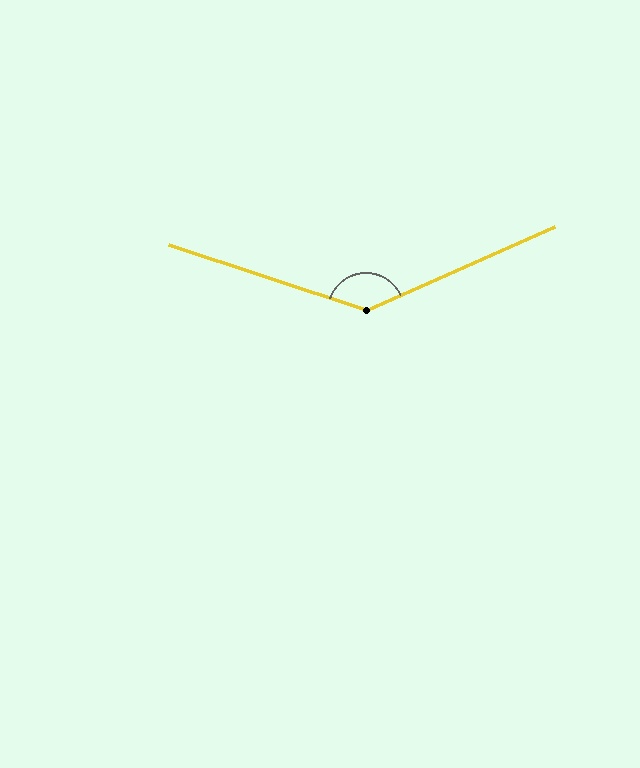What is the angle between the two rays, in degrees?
Approximately 138 degrees.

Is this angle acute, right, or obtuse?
It is obtuse.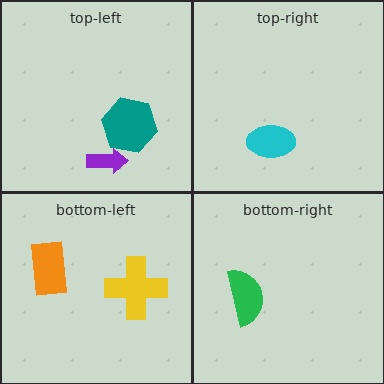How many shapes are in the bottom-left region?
2.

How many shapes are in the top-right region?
1.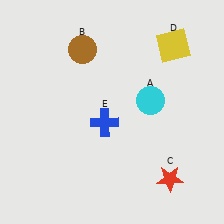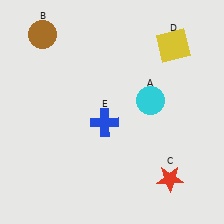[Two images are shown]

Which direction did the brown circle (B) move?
The brown circle (B) moved left.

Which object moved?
The brown circle (B) moved left.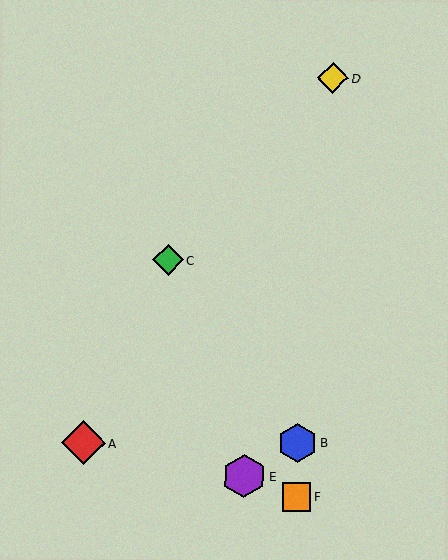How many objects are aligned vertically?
2 objects (B, F) are aligned vertically.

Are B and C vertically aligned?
No, B is at x≈297 and C is at x≈168.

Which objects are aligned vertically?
Objects B, F are aligned vertically.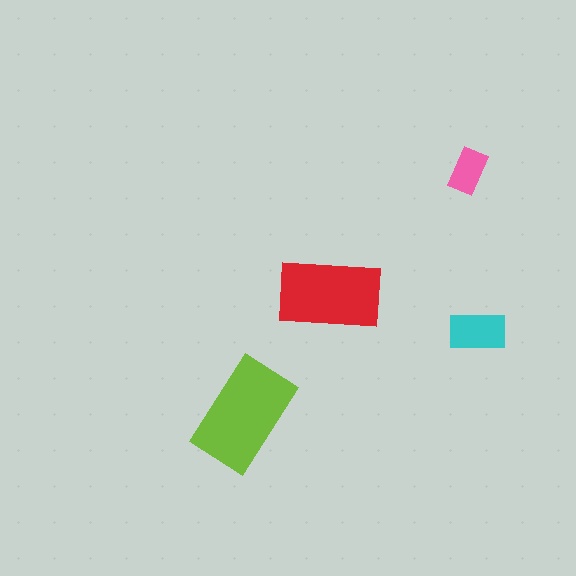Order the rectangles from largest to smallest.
the lime one, the red one, the cyan one, the pink one.